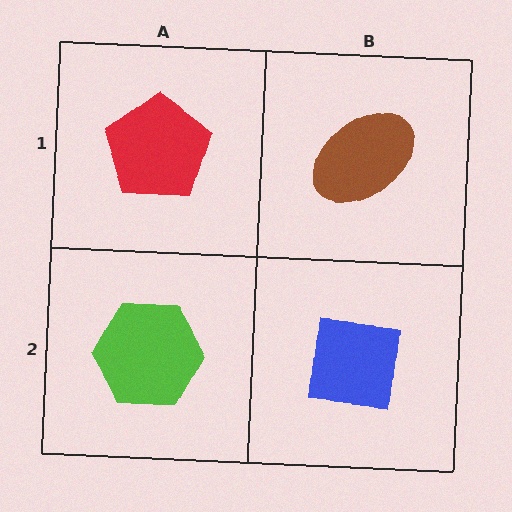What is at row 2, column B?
A blue square.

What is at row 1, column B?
A brown ellipse.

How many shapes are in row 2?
2 shapes.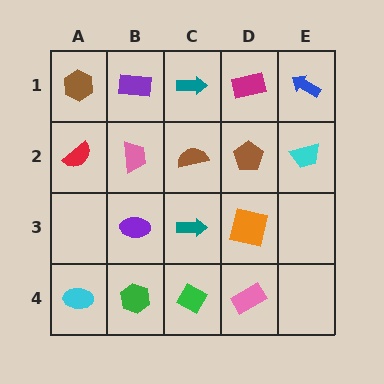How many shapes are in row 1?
5 shapes.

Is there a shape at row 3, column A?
No, that cell is empty.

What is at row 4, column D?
A pink rectangle.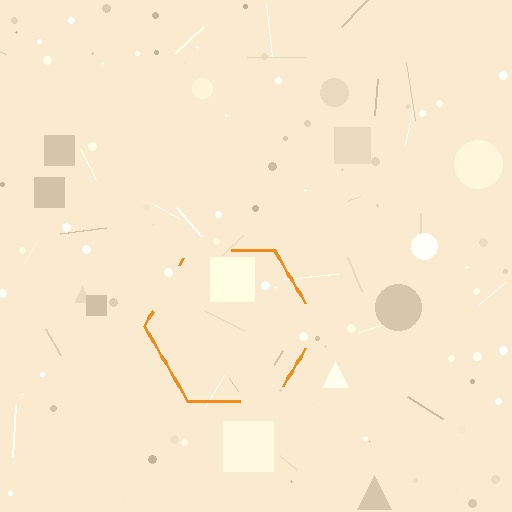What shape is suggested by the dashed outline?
The dashed outline suggests a hexagon.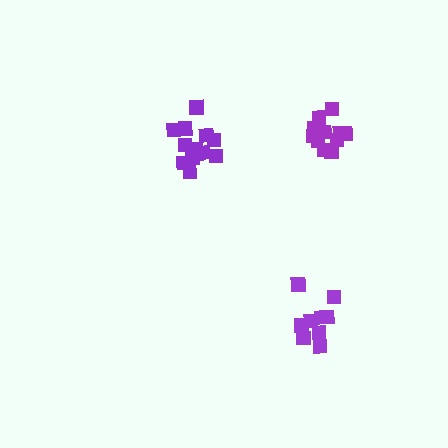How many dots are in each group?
Group 1: 13 dots, Group 2: 9 dots, Group 3: 12 dots (34 total).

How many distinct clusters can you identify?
There are 3 distinct clusters.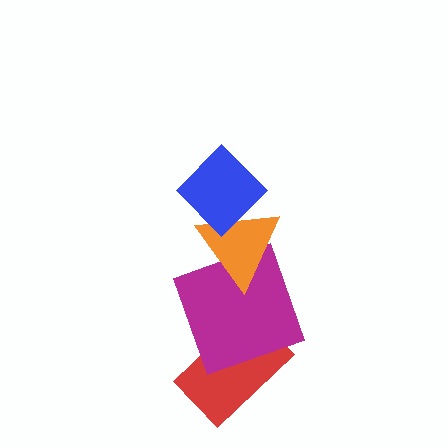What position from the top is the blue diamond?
The blue diamond is 1st from the top.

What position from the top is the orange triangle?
The orange triangle is 2nd from the top.